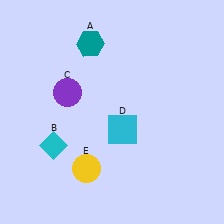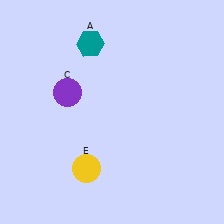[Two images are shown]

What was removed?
The cyan diamond (B), the cyan square (D) were removed in Image 2.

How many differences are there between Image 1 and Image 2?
There are 2 differences between the two images.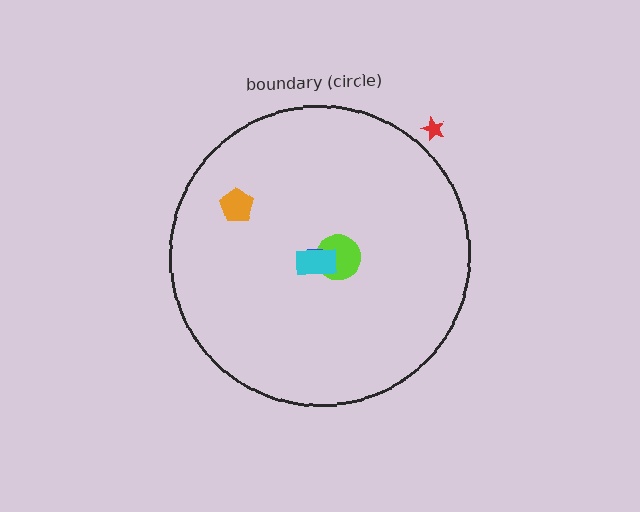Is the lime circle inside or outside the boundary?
Inside.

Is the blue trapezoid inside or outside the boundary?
Inside.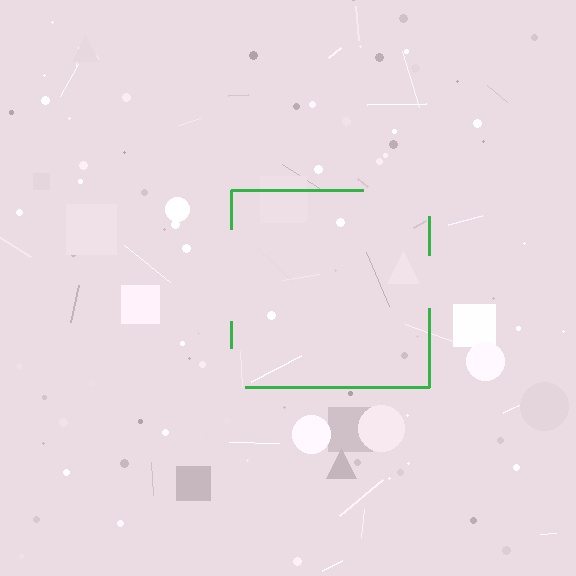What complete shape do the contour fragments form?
The contour fragments form a square.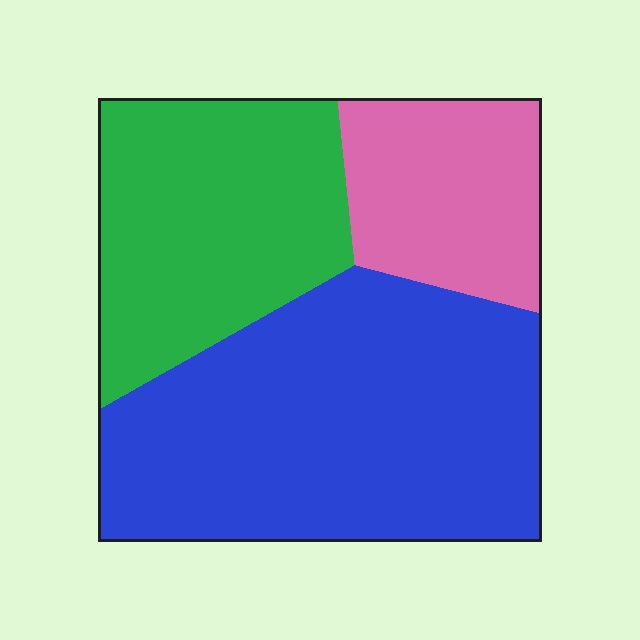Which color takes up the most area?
Blue, at roughly 50%.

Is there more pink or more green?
Green.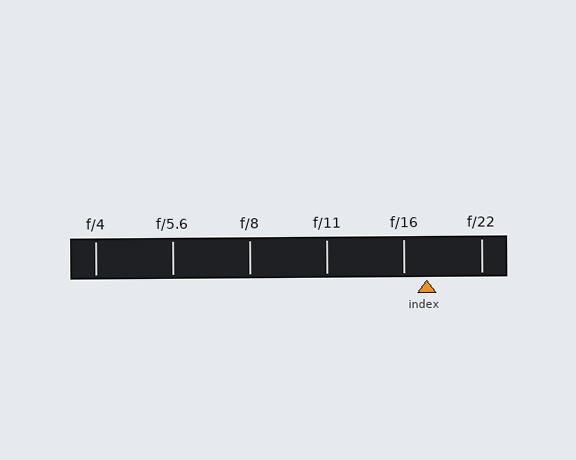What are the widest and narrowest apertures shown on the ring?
The widest aperture shown is f/4 and the narrowest is f/22.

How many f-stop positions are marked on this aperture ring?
There are 6 f-stop positions marked.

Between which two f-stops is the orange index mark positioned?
The index mark is between f/16 and f/22.